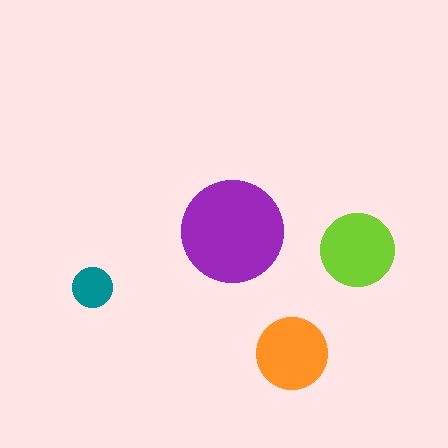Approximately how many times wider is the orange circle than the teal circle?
About 2 times wider.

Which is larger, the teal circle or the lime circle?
The lime one.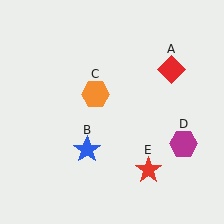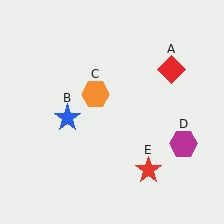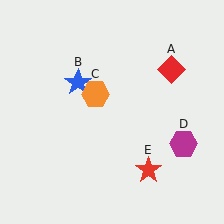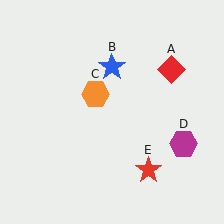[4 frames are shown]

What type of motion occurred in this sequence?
The blue star (object B) rotated clockwise around the center of the scene.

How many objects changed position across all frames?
1 object changed position: blue star (object B).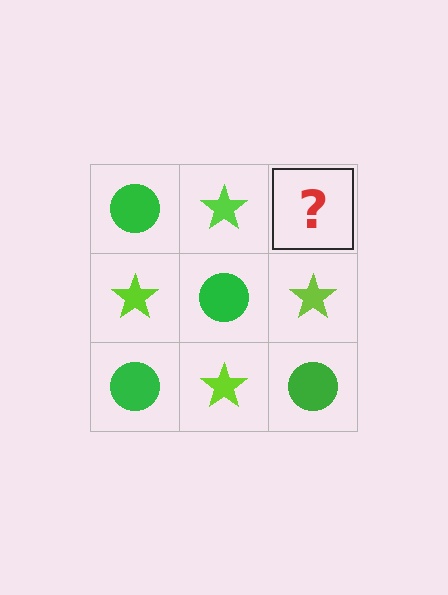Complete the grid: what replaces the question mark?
The question mark should be replaced with a green circle.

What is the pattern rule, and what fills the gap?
The rule is that it alternates green circle and lime star in a checkerboard pattern. The gap should be filled with a green circle.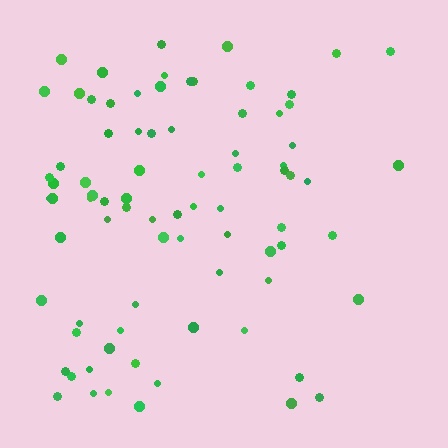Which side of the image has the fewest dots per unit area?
The right.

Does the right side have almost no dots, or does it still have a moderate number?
Still a moderate number, just noticeably fewer than the left.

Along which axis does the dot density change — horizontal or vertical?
Horizontal.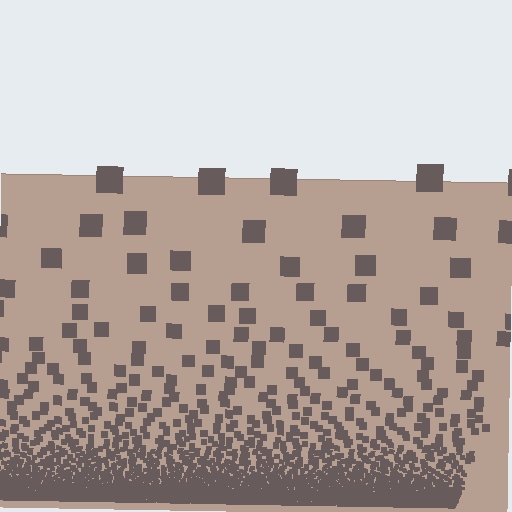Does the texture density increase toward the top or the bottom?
Density increases toward the bottom.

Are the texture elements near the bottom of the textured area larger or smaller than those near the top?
Smaller. The gradient is inverted — elements near the bottom are smaller and denser.